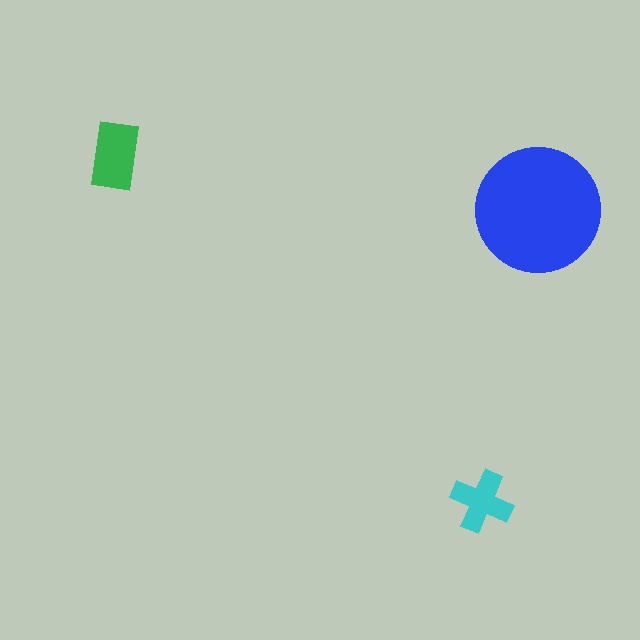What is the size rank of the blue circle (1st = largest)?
1st.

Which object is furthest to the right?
The blue circle is rightmost.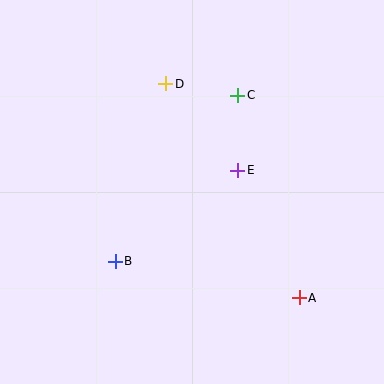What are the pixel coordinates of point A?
Point A is at (299, 298).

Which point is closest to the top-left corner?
Point D is closest to the top-left corner.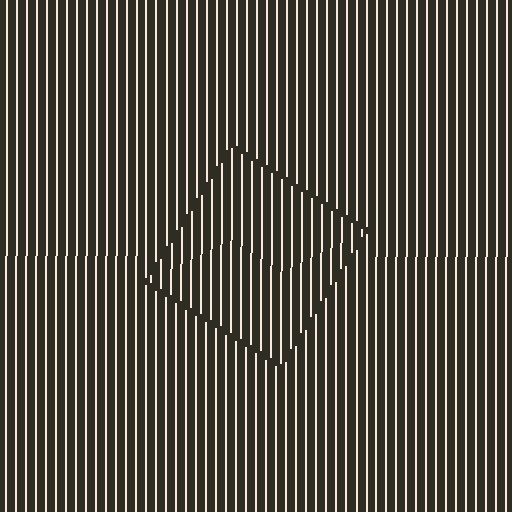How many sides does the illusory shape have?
4 sides — the line-ends trace a square.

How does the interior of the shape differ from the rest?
The interior of the shape contains the same grating, shifted by half a period — the contour is defined by the phase discontinuity where line-ends from the inner and outer gratings abut.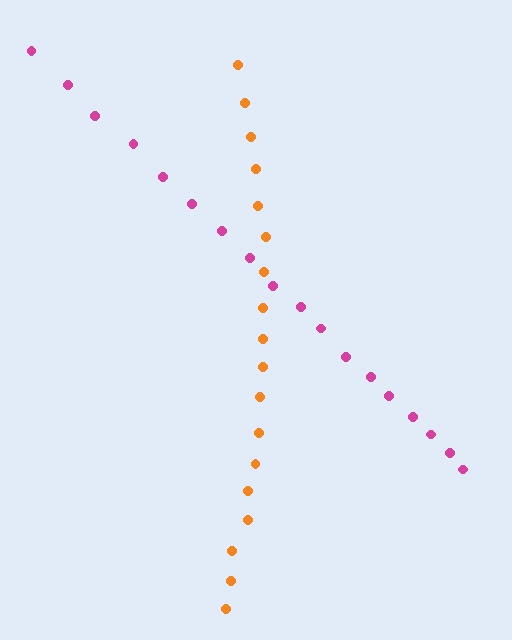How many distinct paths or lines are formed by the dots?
There are 2 distinct paths.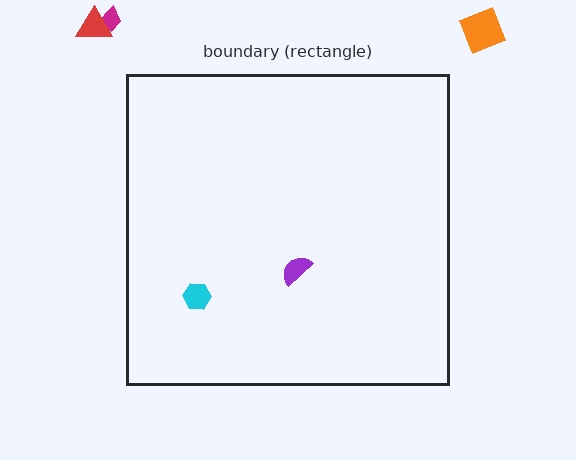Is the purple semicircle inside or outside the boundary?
Inside.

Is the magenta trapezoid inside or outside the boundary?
Outside.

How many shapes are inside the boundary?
2 inside, 3 outside.